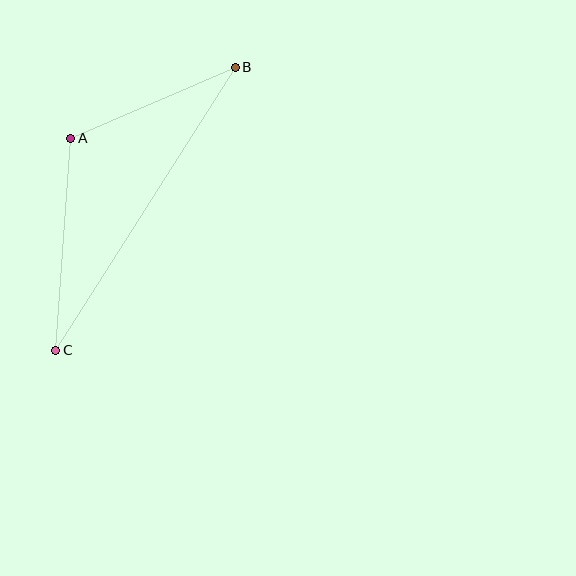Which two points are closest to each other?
Points A and B are closest to each other.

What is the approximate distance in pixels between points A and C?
The distance between A and C is approximately 212 pixels.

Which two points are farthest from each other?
Points B and C are farthest from each other.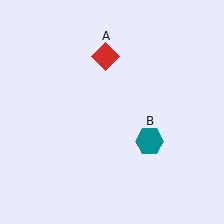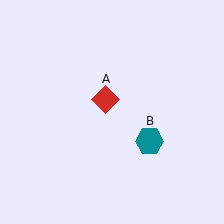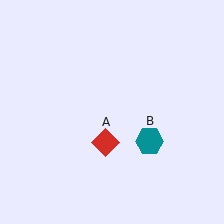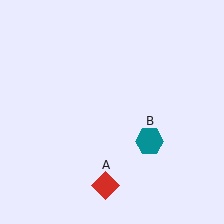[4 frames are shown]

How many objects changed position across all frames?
1 object changed position: red diamond (object A).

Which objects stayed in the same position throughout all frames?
Teal hexagon (object B) remained stationary.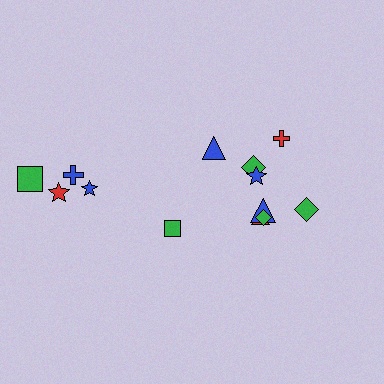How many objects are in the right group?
There are 8 objects.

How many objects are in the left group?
There are 5 objects.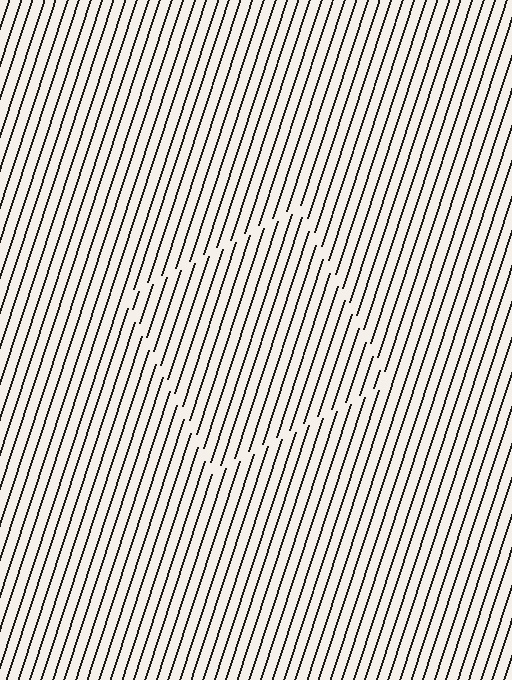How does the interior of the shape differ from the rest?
The interior of the shape contains the same grating, shifted by half a period — the contour is defined by the phase discontinuity where line-ends from the inner and outer gratings abut.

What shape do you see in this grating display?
An illusory square. The interior of the shape contains the same grating, shifted by half a period — the contour is defined by the phase discontinuity where line-ends from the inner and outer gratings abut.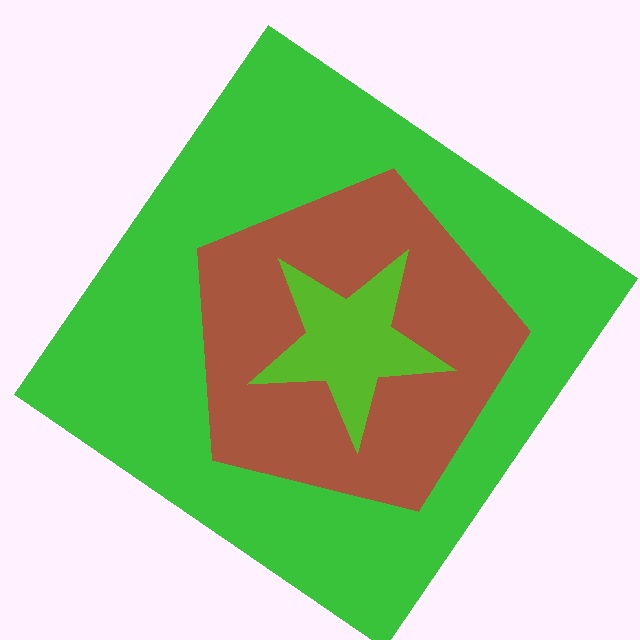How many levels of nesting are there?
3.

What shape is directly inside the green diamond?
The brown pentagon.